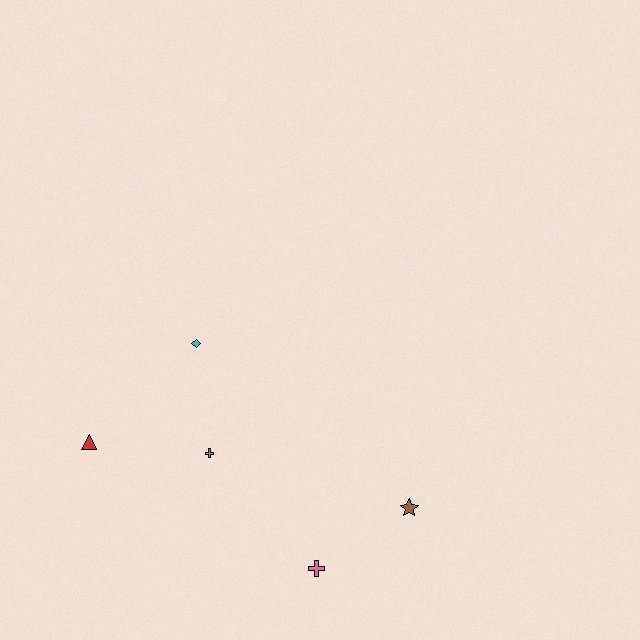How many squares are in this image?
There are no squares.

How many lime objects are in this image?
There are no lime objects.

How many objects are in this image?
There are 5 objects.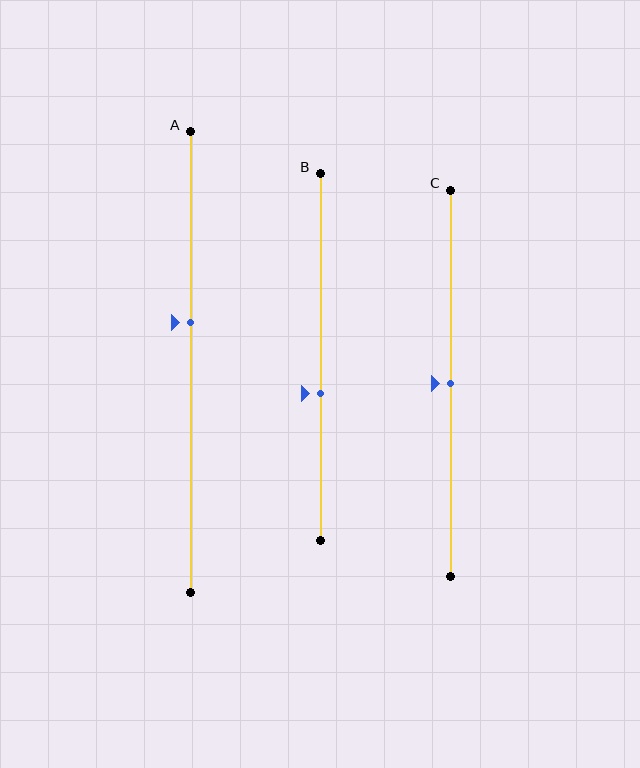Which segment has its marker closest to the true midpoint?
Segment C has its marker closest to the true midpoint.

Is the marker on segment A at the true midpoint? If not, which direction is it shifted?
No, the marker on segment A is shifted upward by about 9% of the segment length.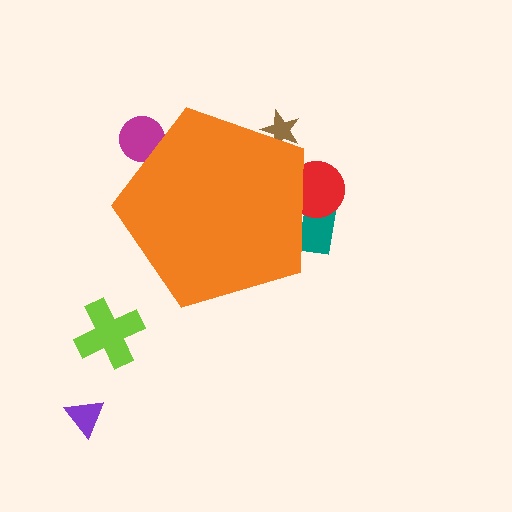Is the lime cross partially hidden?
No, the lime cross is fully visible.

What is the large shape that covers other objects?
An orange pentagon.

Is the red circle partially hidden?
Yes, the red circle is partially hidden behind the orange pentagon.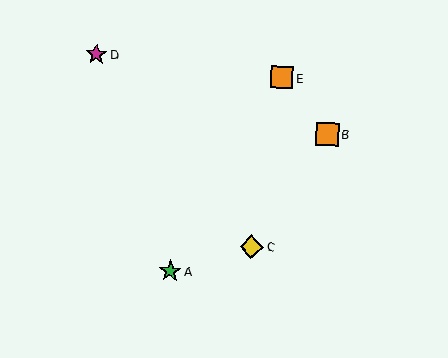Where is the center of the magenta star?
The center of the magenta star is at (96, 54).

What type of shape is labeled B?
Shape B is an orange square.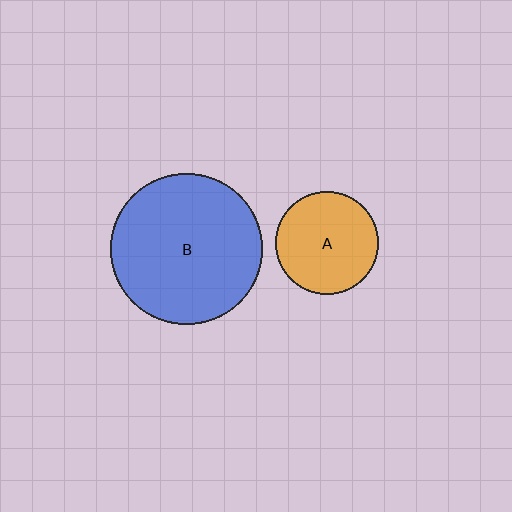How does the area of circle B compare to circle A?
Approximately 2.1 times.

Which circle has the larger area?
Circle B (blue).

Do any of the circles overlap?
No, none of the circles overlap.